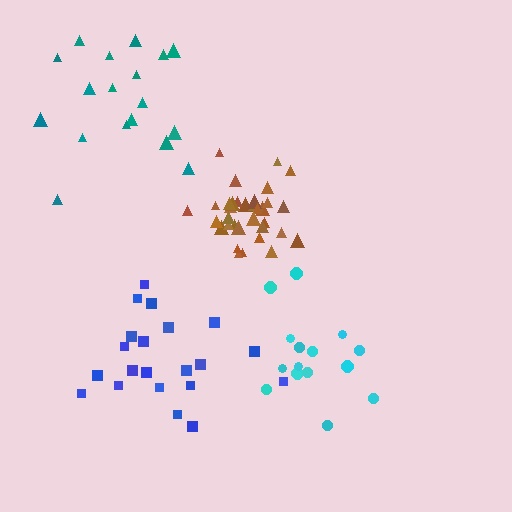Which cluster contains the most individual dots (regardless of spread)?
Brown (34).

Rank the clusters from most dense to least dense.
brown, cyan, blue, teal.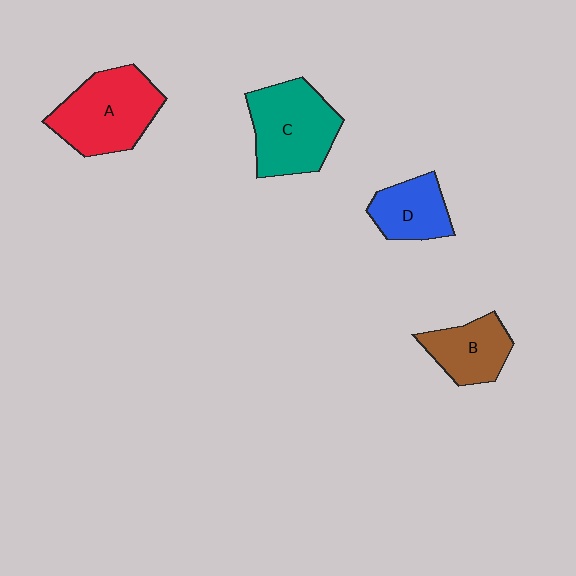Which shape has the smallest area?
Shape D (blue).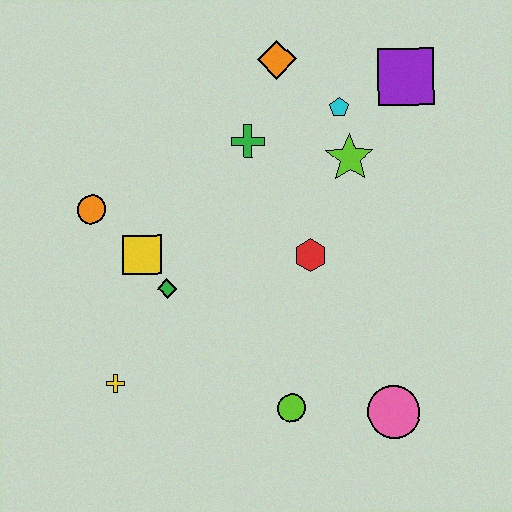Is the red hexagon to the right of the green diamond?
Yes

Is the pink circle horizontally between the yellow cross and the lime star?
No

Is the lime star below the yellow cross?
No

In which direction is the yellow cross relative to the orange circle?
The yellow cross is below the orange circle.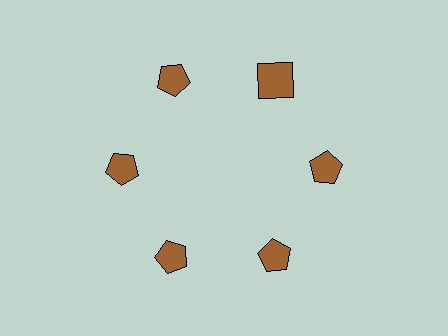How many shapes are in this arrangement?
There are 6 shapes arranged in a ring pattern.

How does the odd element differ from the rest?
It has a different shape: square instead of pentagon.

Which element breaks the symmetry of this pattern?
The brown square at roughly the 1 o'clock position breaks the symmetry. All other shapes are brown pentagons.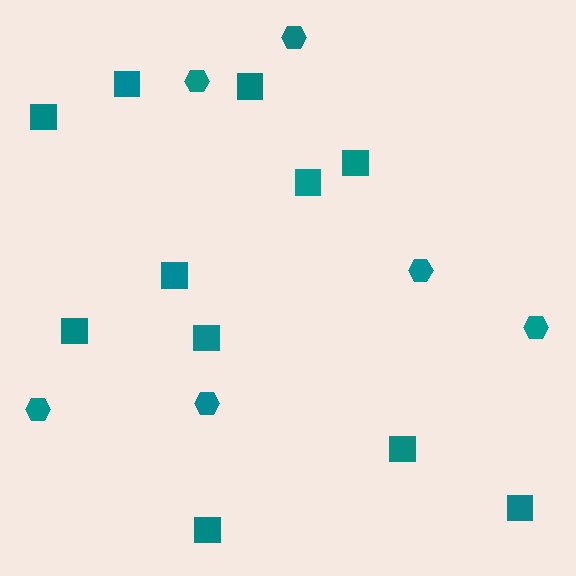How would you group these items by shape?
There are 2 groups: one group of squares (11) and one group of hexagons (6).